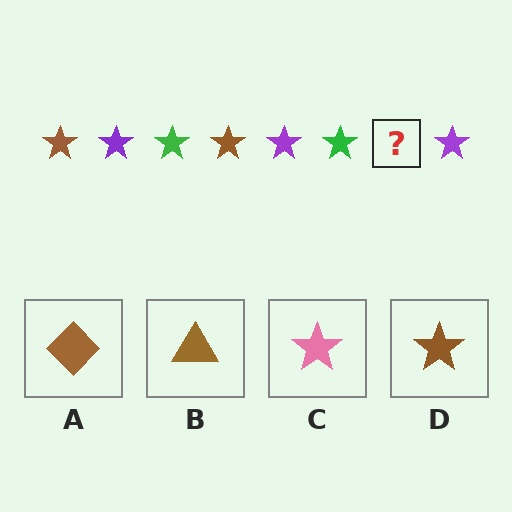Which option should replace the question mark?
Option D.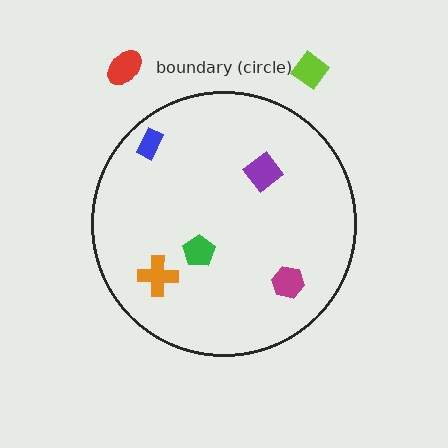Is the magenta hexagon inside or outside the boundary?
Inside.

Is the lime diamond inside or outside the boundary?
Outside.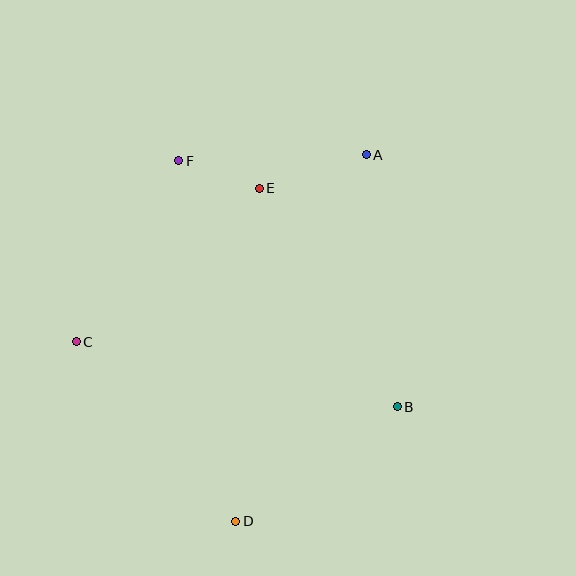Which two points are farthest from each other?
Points A and D are farthest from each other.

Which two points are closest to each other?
Points E and F are closest to each other.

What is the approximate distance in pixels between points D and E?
The distance between D and E is approximately 334 pixels.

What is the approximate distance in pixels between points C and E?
The distance between C and E is approximately 239 pixels.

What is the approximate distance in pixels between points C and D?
The distance between C and D is approximately 240 pixels.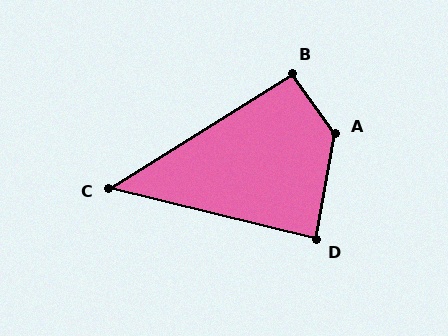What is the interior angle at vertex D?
Approximately 86 degrees (approximately right).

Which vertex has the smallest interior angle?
C, at approximately 46 degrees.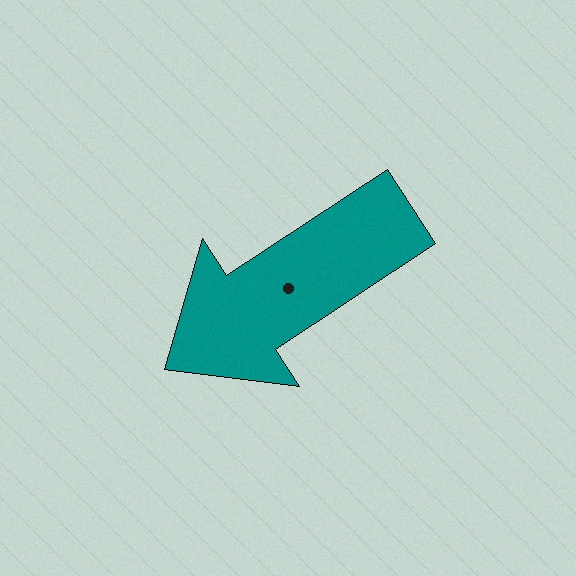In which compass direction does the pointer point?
Southwest.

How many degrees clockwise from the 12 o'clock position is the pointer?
Approximately 237 degrees.